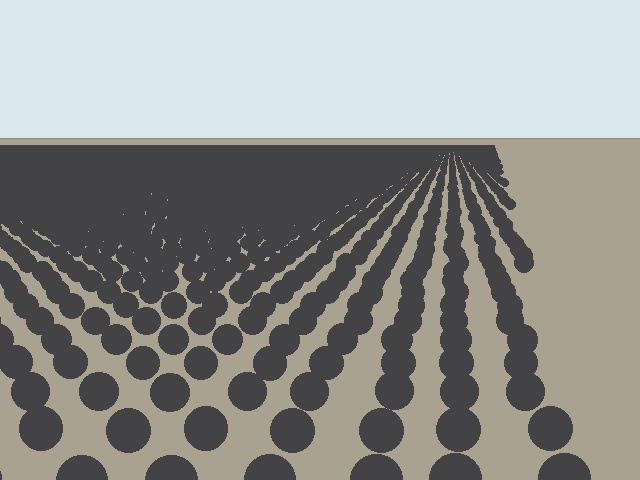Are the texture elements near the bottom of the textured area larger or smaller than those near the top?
Larger. Near the bottom, elements are closer to the viewer and appear at a bigger on-screen size.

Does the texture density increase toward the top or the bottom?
Density increases toward the top.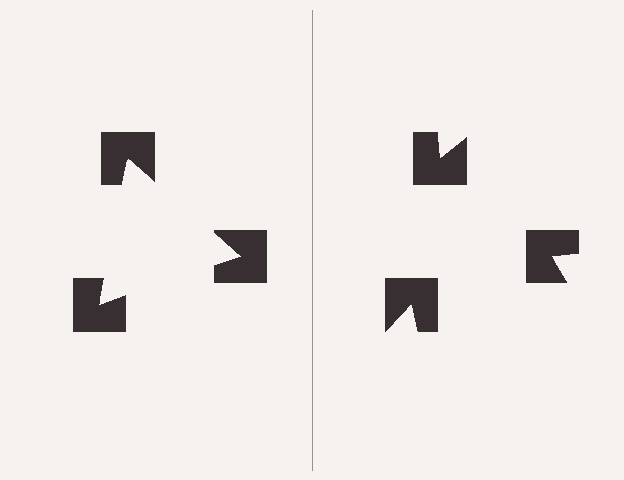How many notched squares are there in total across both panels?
6 — 3 on each side.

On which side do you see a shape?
An illusory triangle appears on the left side. On the right side the wedge cuts are rotated, so no coherent shape forms.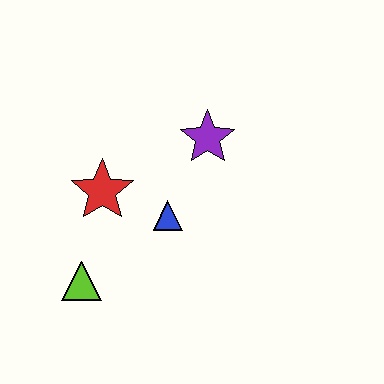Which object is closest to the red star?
The blue triangle is closest to the red star.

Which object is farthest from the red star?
The purple star is farthest from the red star.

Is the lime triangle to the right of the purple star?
No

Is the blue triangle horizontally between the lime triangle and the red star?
No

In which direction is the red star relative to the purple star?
The red star is to the left of the purple star.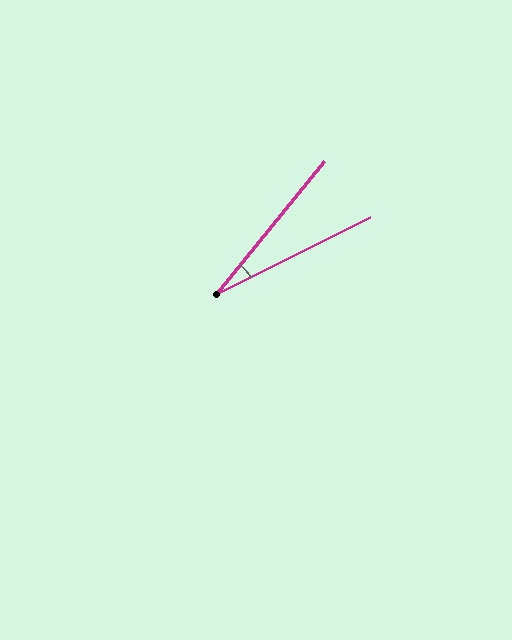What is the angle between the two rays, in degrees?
Approximately 24 degrees.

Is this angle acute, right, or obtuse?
It is acute.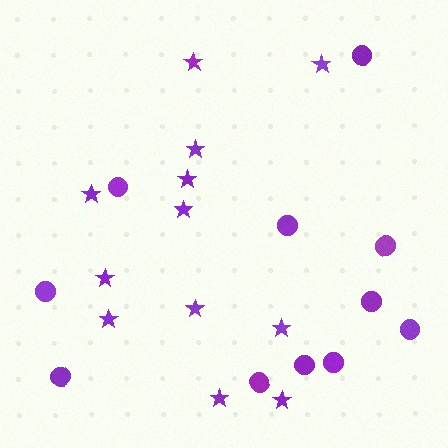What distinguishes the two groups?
There are 2 groups: one group of circles (11) and one group of stars (12).